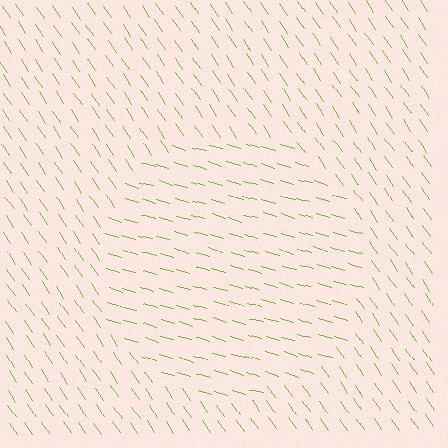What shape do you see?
I see a circle.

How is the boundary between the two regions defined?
The boundary is defined purely by a change in line orientation (approximately 40 degrees difference). All lines are the same color and thickness.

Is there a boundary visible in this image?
Yes, there is a texture boundary formed by a change in line orientation.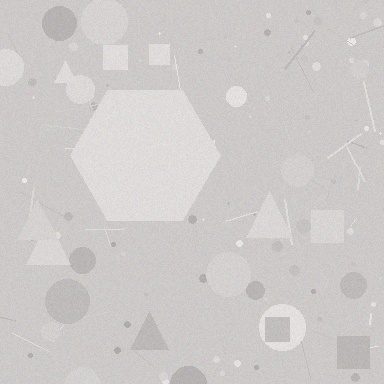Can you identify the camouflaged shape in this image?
The camouflaged shape is a hexagon.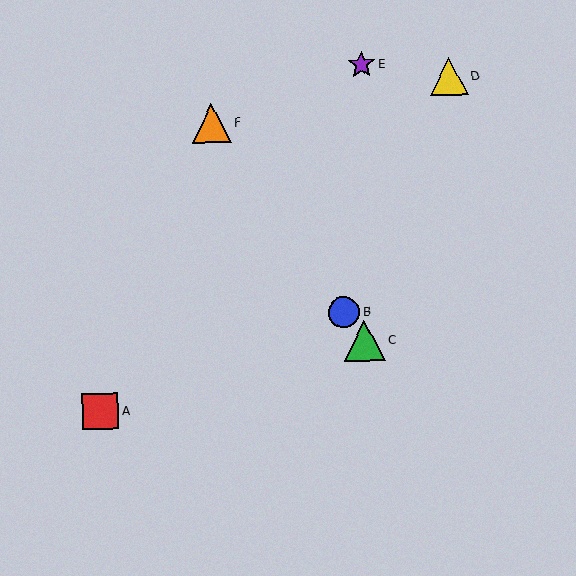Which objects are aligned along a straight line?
Objects B, C, F are aligned along a straight line.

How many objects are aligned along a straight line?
3 objects (B, C, F) are aligned along a straight line.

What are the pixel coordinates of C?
Object C is at (364, 341).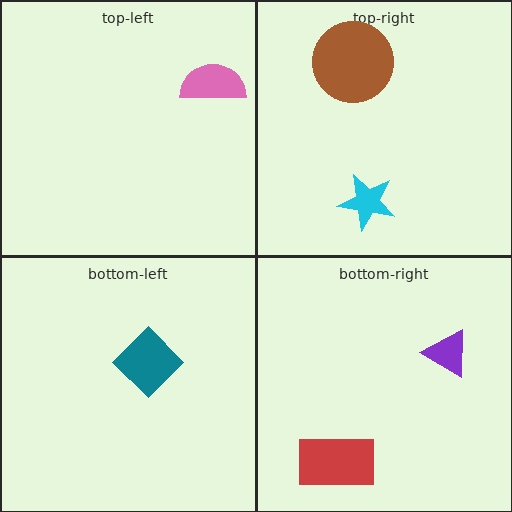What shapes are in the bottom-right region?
The red rectangle, the purple triangle.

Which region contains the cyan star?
The top-right region.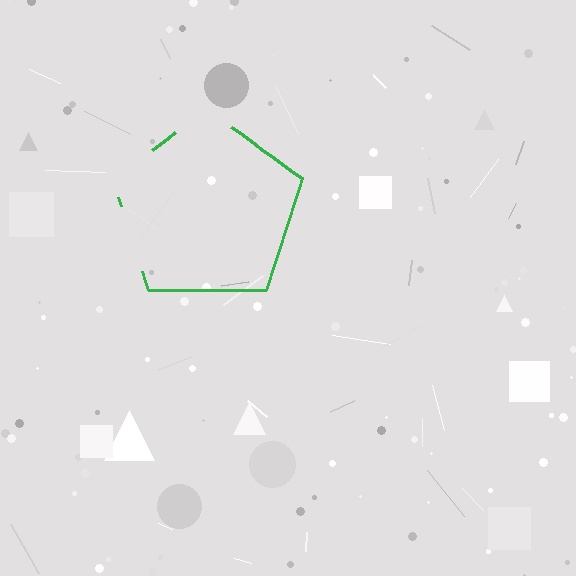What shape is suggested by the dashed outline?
The dashed outline suggests a pentagon.